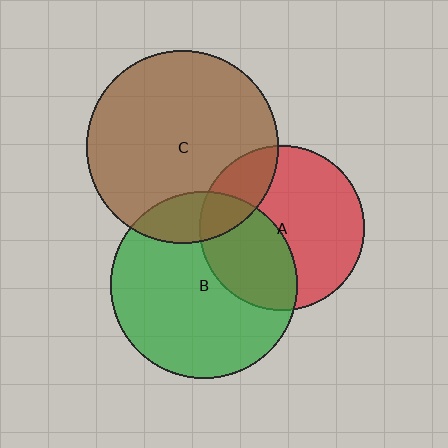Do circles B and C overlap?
Yes.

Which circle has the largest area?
Circle C (brown).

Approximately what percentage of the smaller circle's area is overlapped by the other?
Approximately 15%.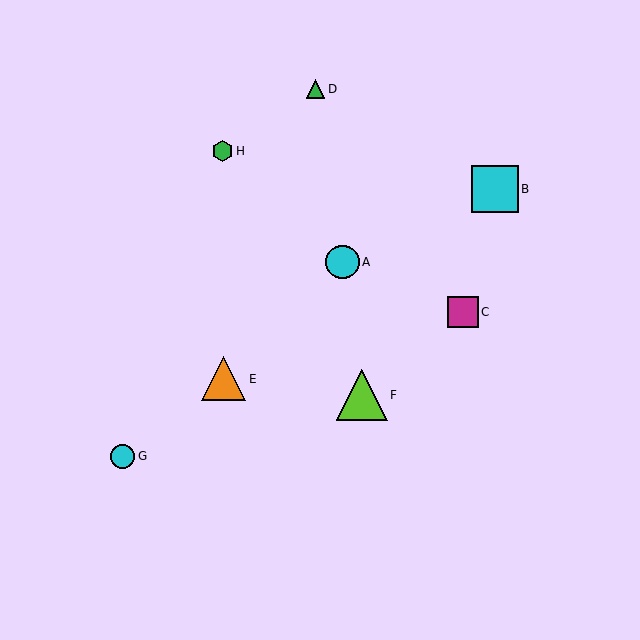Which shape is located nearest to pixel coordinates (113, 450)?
The cyan circle (labeled G) at (123, 456) is nearest to that location.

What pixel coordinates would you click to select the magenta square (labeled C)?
Click at (463, 312) to select the magenta square C.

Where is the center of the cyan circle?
The center of the cyan circle is at (123, 456).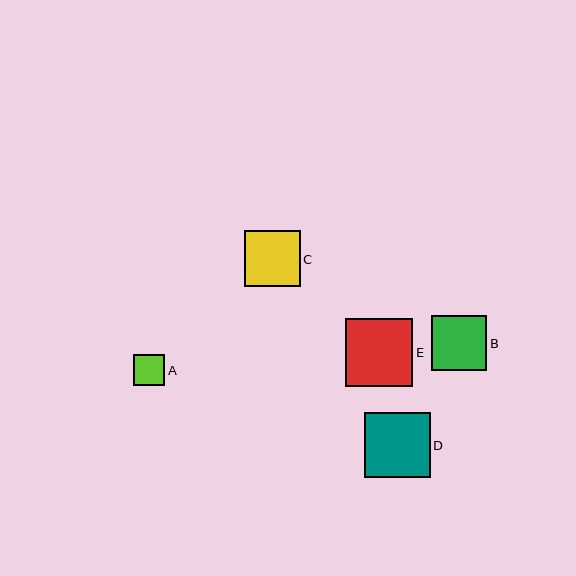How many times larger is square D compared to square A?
Square D is approximately 2.1 times the size of square A.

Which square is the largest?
Square E is the largest with a size of approximately 67 pixels.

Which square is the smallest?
Square A is the smallest with a size of approximately 31 pixels.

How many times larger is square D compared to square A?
Square D is approximately 2.1 times the size of square A.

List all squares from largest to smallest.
From largest to smallest: E, D, C, B, A.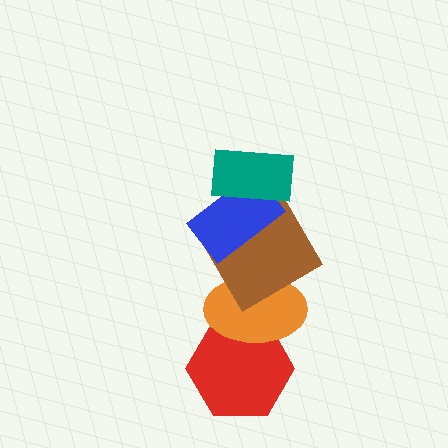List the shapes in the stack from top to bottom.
From top to bottom: the teal rectangle, the blue rectangle, the brown diamond, the orange ellipse, the red hexagon.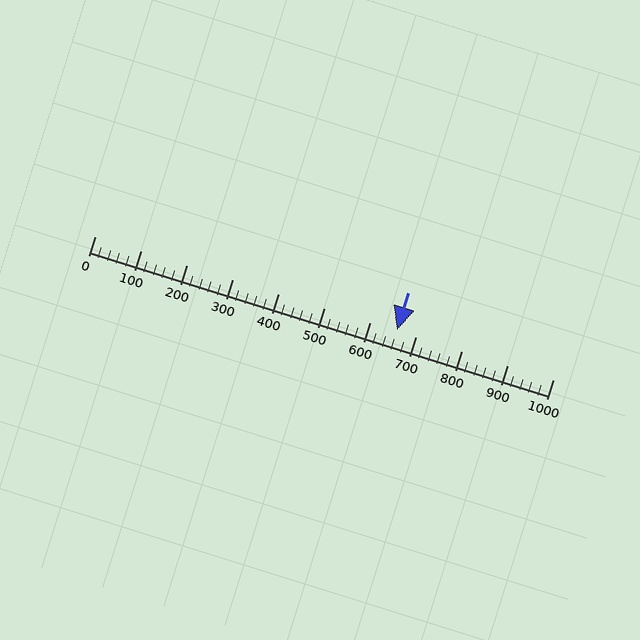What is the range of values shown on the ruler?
The ruler shows values from 0 to 1000.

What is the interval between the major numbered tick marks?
The major tick marks are spaced 100 units apart.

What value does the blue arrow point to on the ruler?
The blue arrow points to approximately 660.